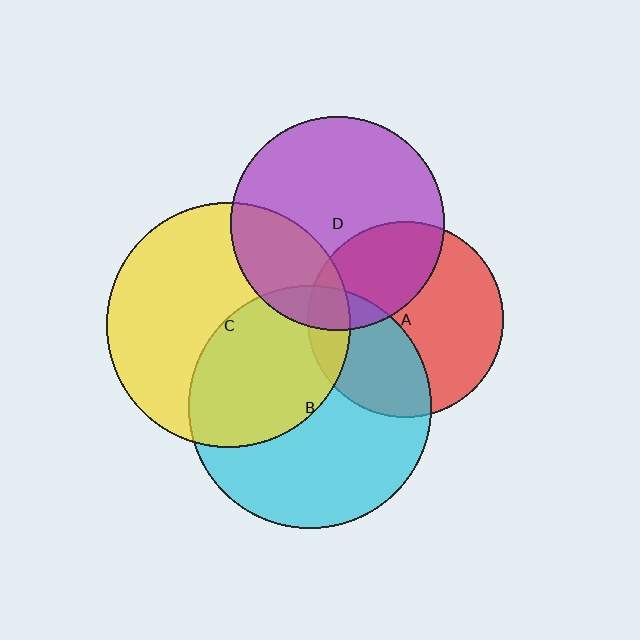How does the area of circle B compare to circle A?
Approximately 1.5 times.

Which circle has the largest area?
Circle C (yellow).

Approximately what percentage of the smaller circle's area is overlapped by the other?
Approximately 35%.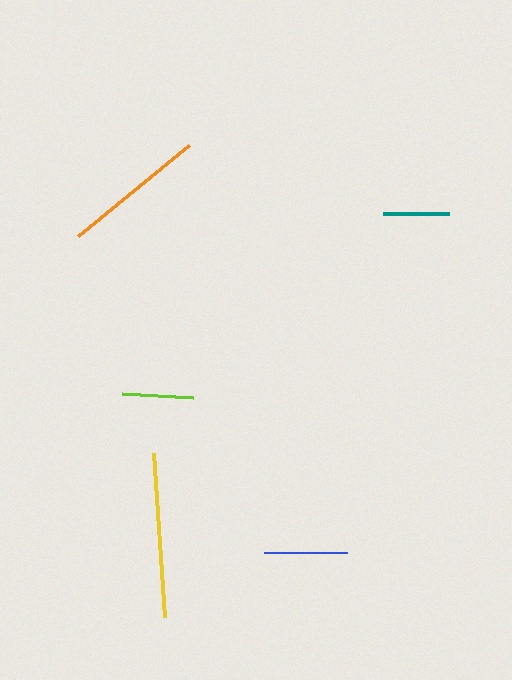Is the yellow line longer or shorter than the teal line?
The yellow line is longer than the teal line.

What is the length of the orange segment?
The orange segment is approximately 143 pixels long.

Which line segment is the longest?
The yellow line is the longest at approximately 164 pixels.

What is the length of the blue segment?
The blue segment is approximately 82 pixels long.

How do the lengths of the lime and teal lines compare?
The lime and teal lines are approximately the same length.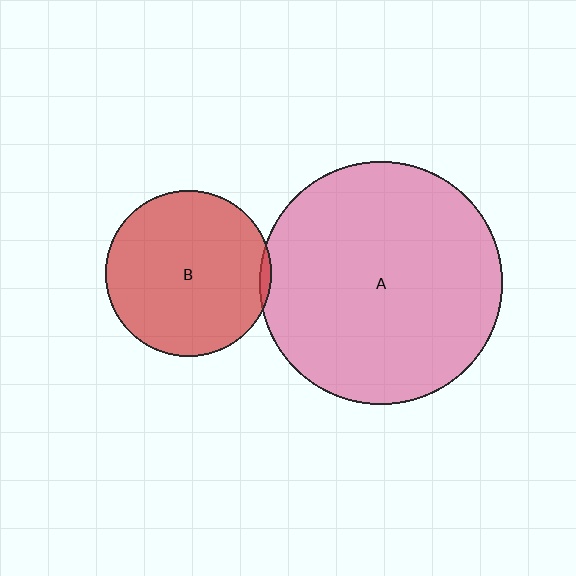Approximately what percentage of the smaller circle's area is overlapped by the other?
Approximately 5%.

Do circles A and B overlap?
Yes.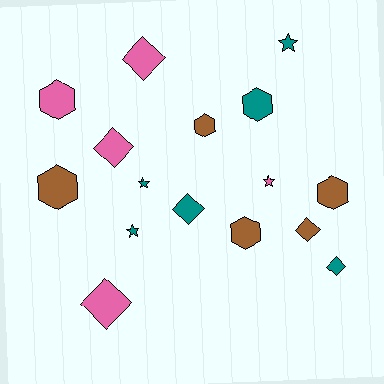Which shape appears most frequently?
Hexagon, with 6 objects.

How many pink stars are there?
There is 1 pink star.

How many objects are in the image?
There are 16 objects.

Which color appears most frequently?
Teal, with 6 objects.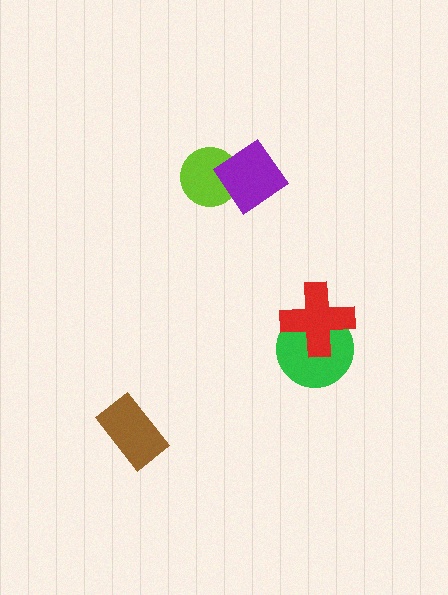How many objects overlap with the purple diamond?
1 object overlaps with the purple diamond.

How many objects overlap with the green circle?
1 object overlaps with the green circle.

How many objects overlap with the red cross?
1 object overlaps with the red cross.